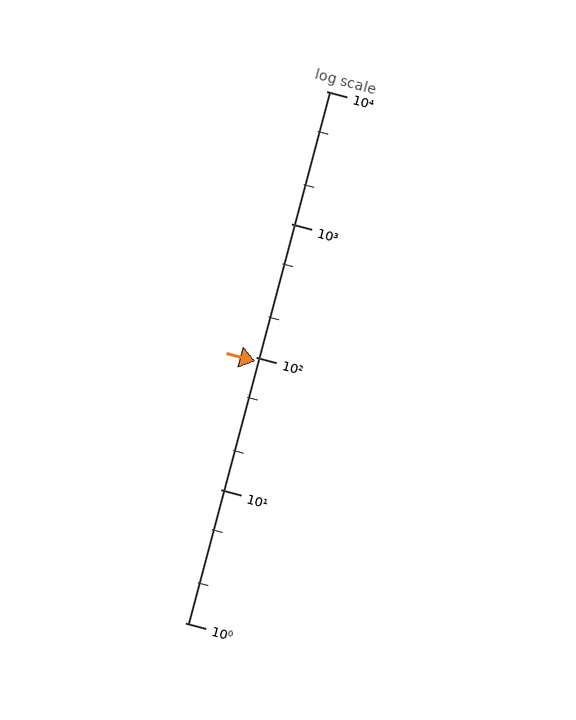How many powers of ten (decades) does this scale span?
The scale spans 4 decades, from 1 to 10000.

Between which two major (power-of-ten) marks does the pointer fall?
The pointer is between 10 and 100.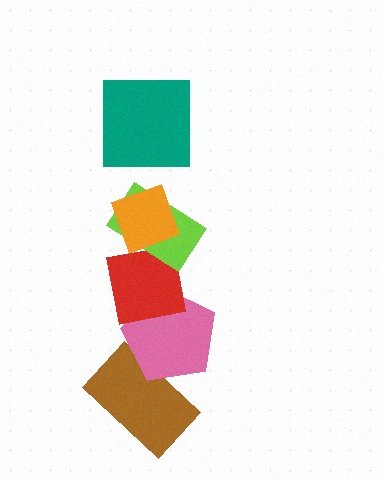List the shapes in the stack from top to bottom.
From top to bottom: the teal square, the orange diamond, the lime rectangle, the red square, the pink pentagon, the brown rectangle.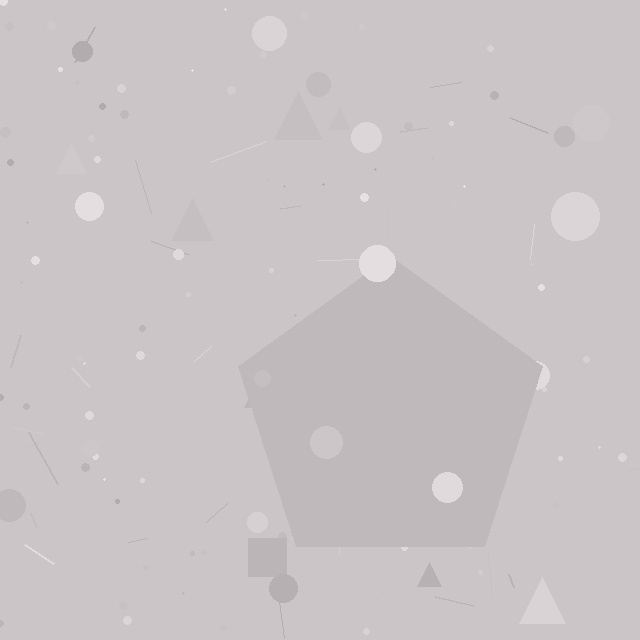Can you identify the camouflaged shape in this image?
The camouflaged shape is a pentagon.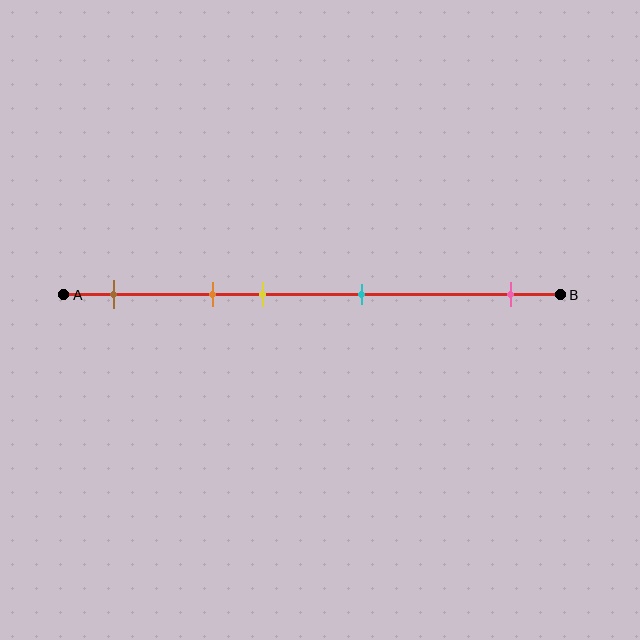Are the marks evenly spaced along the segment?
No, the marks are not evenly spaced.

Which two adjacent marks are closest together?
The orange and yellow marks are the closest adjacent pair.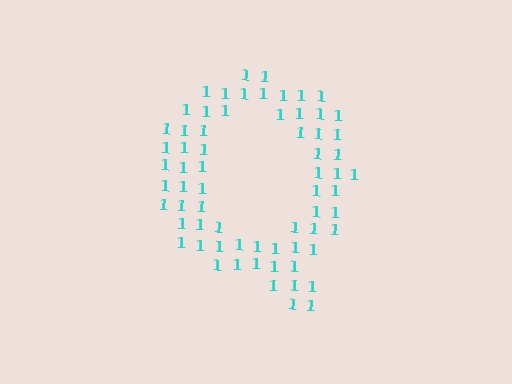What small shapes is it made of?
It is made of small digit 1's.